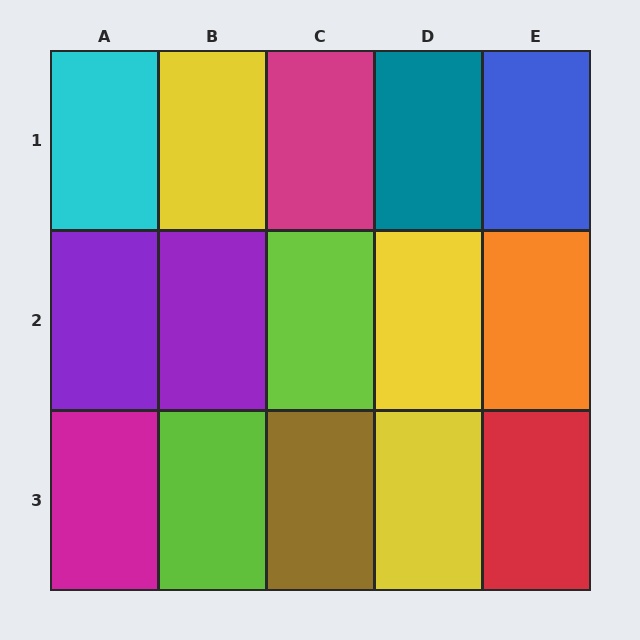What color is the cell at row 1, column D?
Teal.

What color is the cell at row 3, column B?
Lime.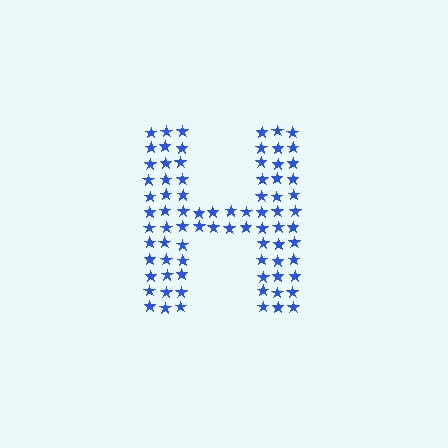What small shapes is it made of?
It is made of small stars.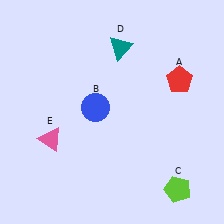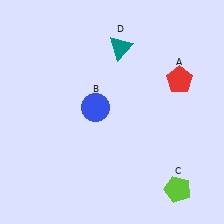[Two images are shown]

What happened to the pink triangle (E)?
The pink triangle (E) was removed in Image 2. It was in the bottom-left area of Image 1.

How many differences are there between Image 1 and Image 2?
There is 1 difference between the two images.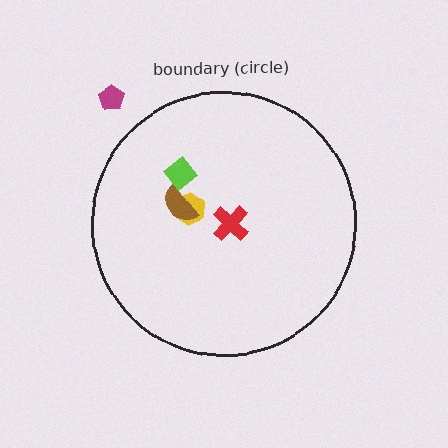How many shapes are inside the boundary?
4 inside, 1 outside.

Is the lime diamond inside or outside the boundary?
Inside.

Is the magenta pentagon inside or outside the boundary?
Outside.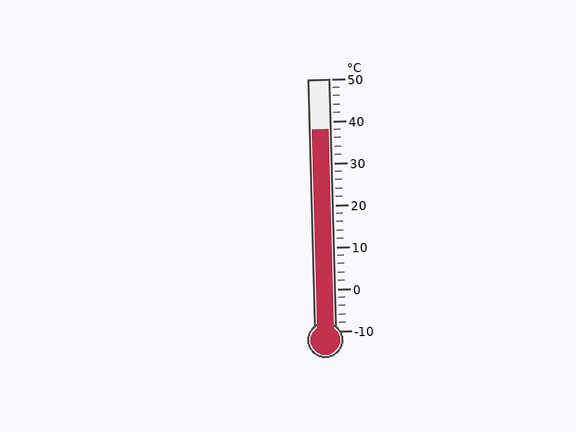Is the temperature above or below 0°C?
The temperature is above 0°C.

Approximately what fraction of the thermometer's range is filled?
The thermometer is filled to approximately 80% of its range.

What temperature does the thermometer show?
The thermometer shows approximately 38°C.